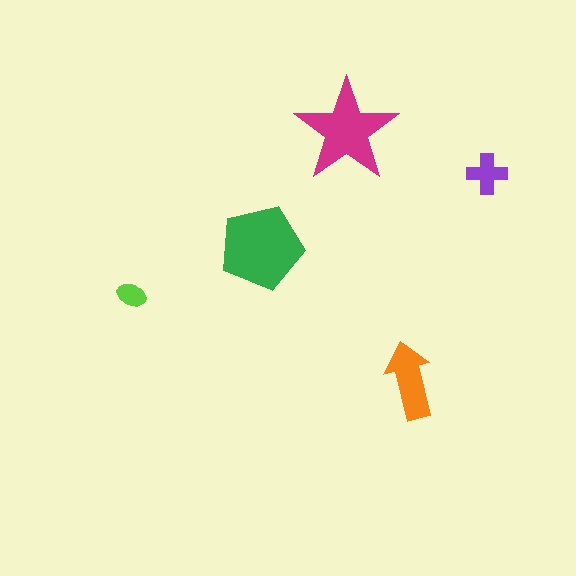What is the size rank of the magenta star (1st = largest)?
2nd.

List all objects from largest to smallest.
The green pentagon, the magenta star, the orange arrow, the purple cross, the lime ellipse.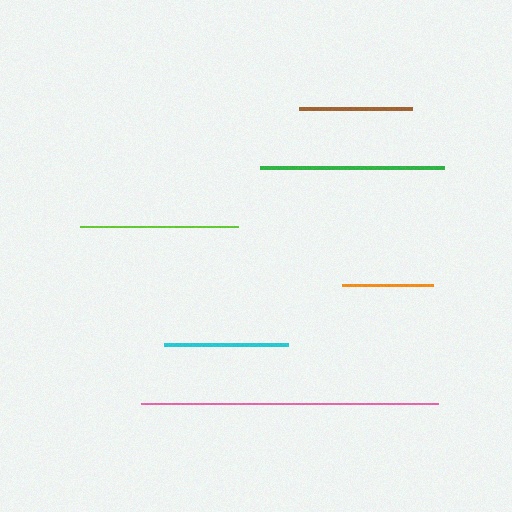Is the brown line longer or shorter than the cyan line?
The cyan line is longer than the brown line.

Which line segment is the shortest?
The orange line is the shortest at approximately 92 pixels.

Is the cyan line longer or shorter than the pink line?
The pink line is longer than the cyan line.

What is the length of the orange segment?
The orange segment is approximately 92 pixels long.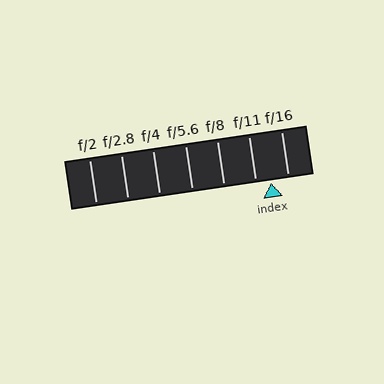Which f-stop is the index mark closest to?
The index mark is closest to f/11.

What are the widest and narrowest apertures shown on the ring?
The widest aperture shown is f/2 and the narrowest is f/16.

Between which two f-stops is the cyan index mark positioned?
The index mark is between f/11 and f/16.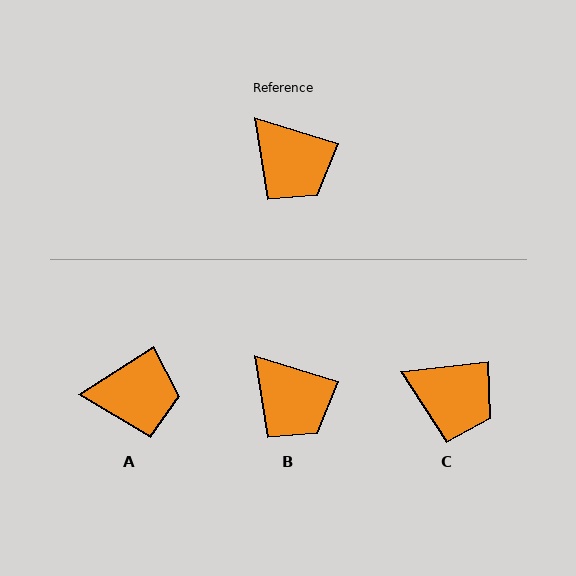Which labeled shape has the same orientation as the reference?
B.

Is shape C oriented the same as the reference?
No, it is off by about 24 degrees.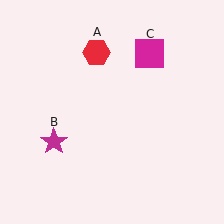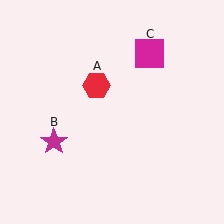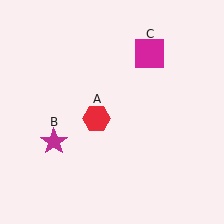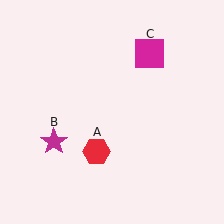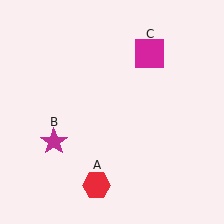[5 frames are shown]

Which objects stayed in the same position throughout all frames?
Magenta star (object B) and magenta square (object C) remained stationary.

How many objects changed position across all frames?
1 object changed position: red hexagon (object A).